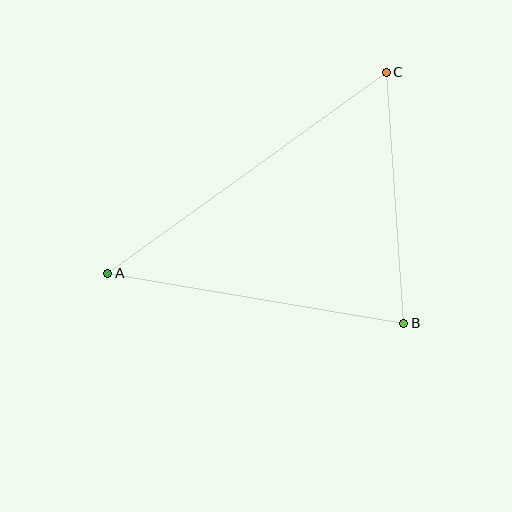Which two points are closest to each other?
Points B and C are closest to each other.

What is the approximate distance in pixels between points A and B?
The distance between A and B is approximately 300 pixels.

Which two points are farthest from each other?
Points A and C are farthest from each other.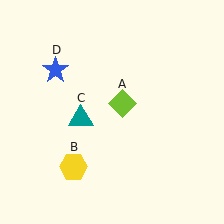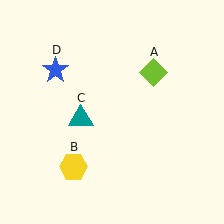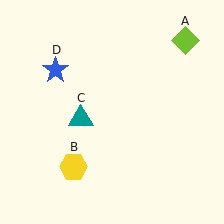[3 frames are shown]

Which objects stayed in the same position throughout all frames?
Yellow hexagon (object B) and teal triangle (object C) and blue star (object D) remained stationary.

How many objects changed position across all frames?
1 object changed position: lime diamond (object A).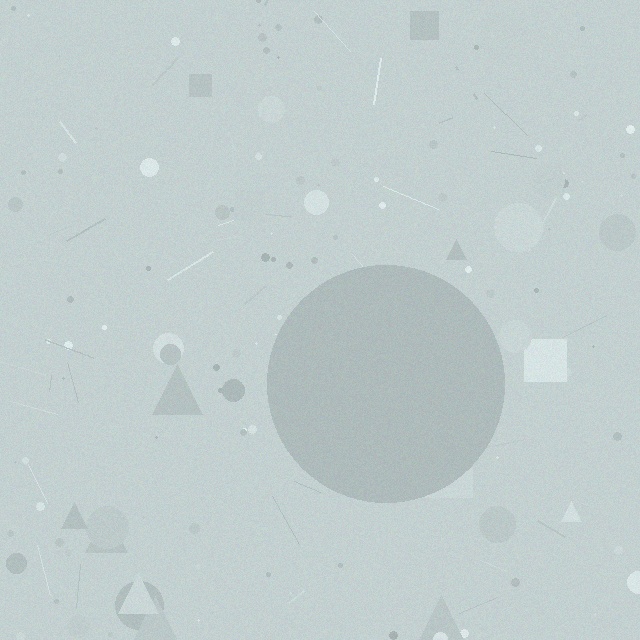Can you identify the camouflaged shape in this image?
The camouflaged shape is a circle.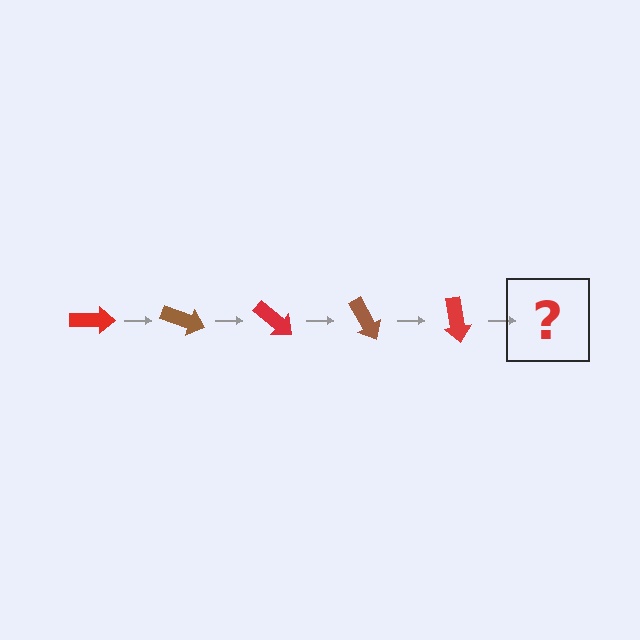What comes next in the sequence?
The next element should be a brown arrow, rotated 100 degrees from the start.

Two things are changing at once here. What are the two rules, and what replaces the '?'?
The two rules are that it rotates 20 degrees each step and the color cycles through red and brown. The '?' should be a brown arrow, rotated 100 degrees from the start.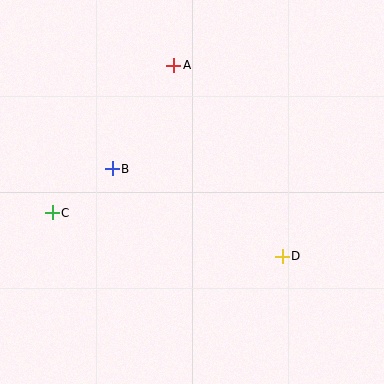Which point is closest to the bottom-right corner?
Point D is closest to the bottom-right corner.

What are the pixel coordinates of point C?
Point C is at (52, 213).